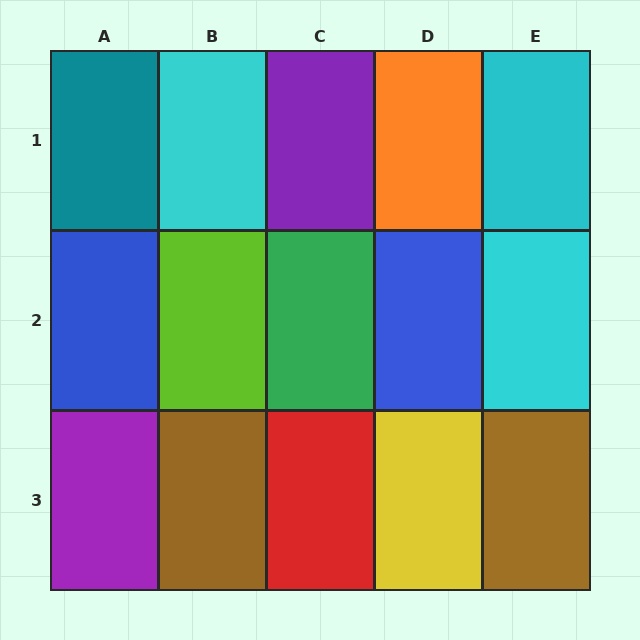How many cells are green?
1 cell is green.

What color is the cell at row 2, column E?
Cyan.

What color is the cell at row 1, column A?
Teal.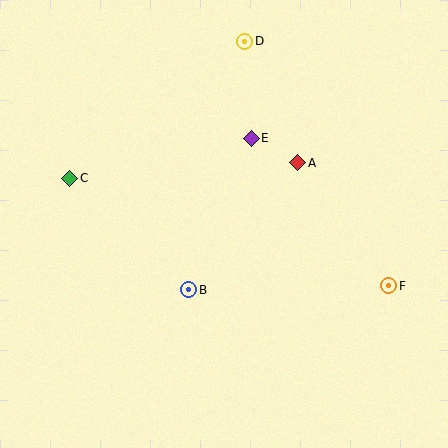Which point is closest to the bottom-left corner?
Point B is closest to the bottom-left corner.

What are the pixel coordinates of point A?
Point A is at (298, 163).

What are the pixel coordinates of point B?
Point B is at (189, 290).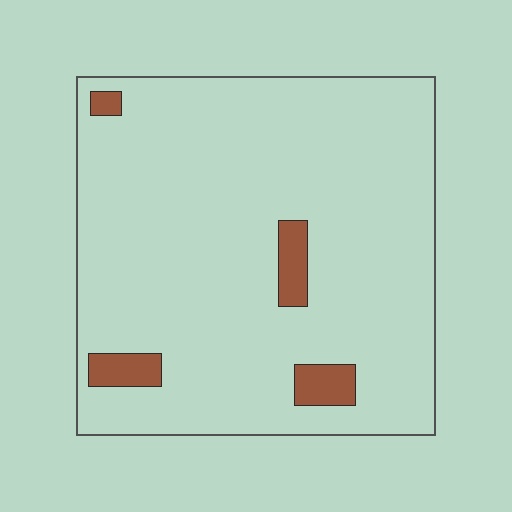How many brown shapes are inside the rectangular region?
4.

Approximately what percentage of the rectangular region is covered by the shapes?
Approximately 5%.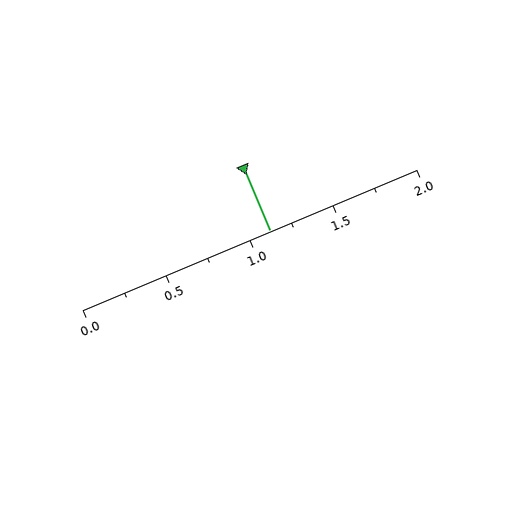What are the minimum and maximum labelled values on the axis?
The axis runs from 0.0 to 2.0.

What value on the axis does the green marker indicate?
The marker indicates approximately 1.12.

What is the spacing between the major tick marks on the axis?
The major ticks are spaced 0.5 apart.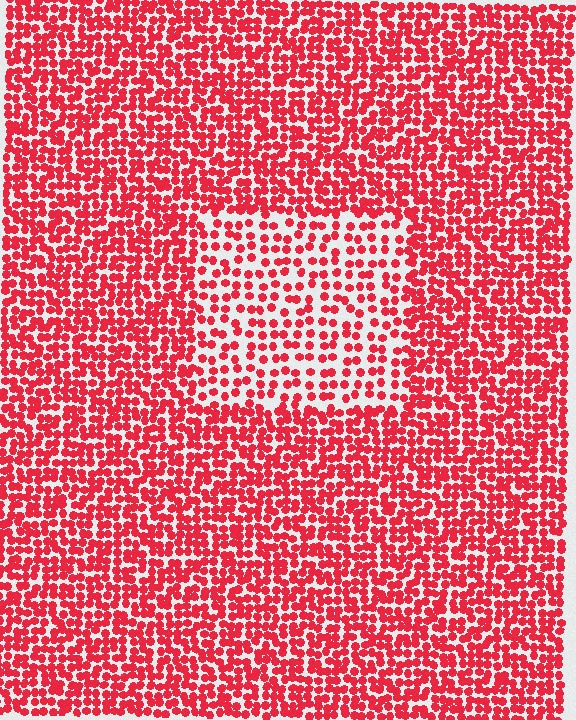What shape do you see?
I see a rectangle.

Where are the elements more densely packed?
The elements are more densely packed outside the rectangle boundary.